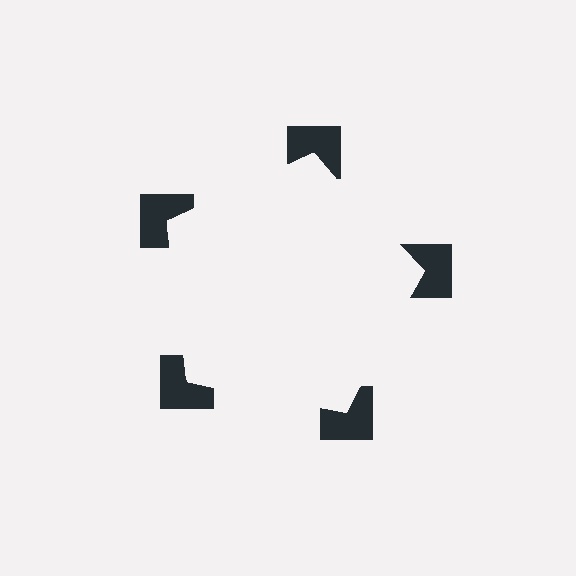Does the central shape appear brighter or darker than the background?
It typically appears slightly brighter than the background, even though no actual brightness change is drawn.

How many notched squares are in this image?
There are 5 — one at each vertex of the illusory pentagon.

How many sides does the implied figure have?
5 sides.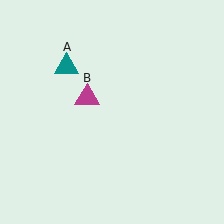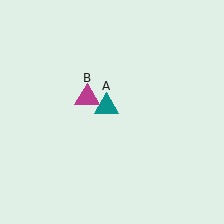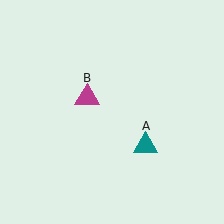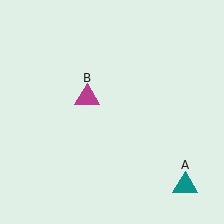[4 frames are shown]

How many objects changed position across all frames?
1 object changed position: teal triangle (object A).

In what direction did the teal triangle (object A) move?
The teal triangle (object A) moved down and to the right.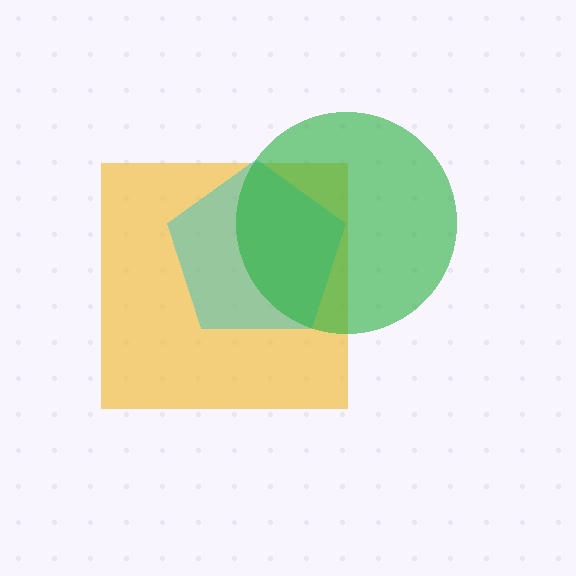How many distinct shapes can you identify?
There are 3 distinct shapes: a yellow square, a cyan pentagon, a green circle.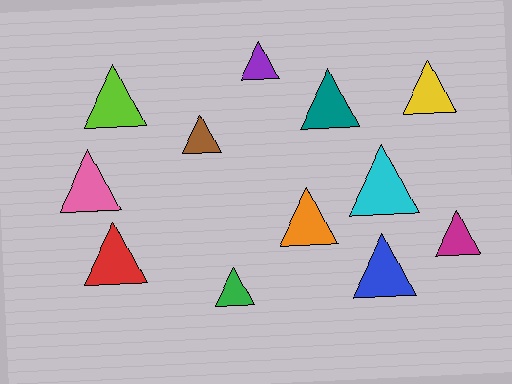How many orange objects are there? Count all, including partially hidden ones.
There is 1 orange object.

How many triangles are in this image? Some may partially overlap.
There are 12 triangles.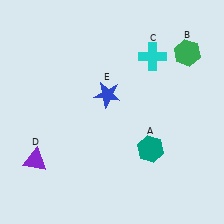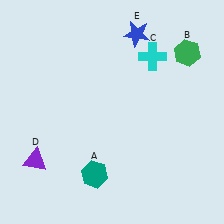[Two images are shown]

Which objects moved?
The objects that moved are: the teal hexagon (A), the blue star (E).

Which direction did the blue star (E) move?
The blue star (E) moved up.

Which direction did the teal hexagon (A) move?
The teal hexagon (A) moved left.